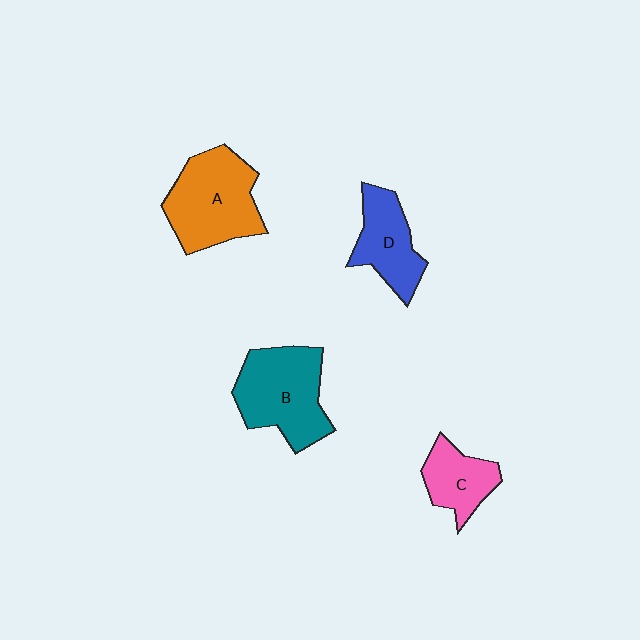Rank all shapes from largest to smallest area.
From largest to smallest: A (orange), B (teal), D (blue), C (pink).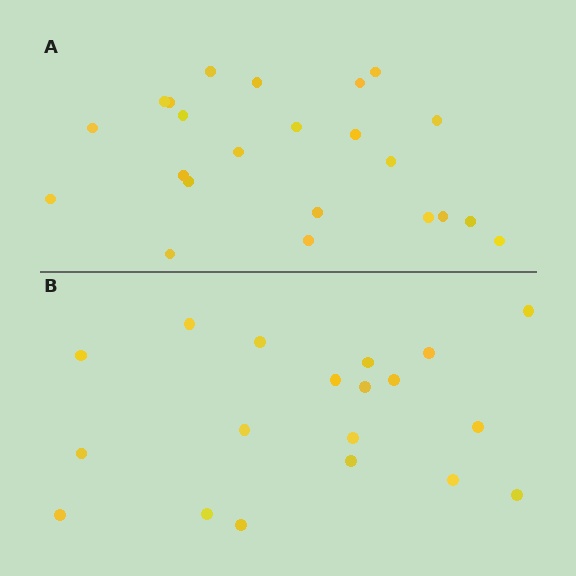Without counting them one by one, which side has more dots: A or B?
Region A (the top region) has more dots.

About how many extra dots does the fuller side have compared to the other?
Region A has about 4 more dots than region B.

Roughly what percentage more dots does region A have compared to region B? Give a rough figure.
About 20% more.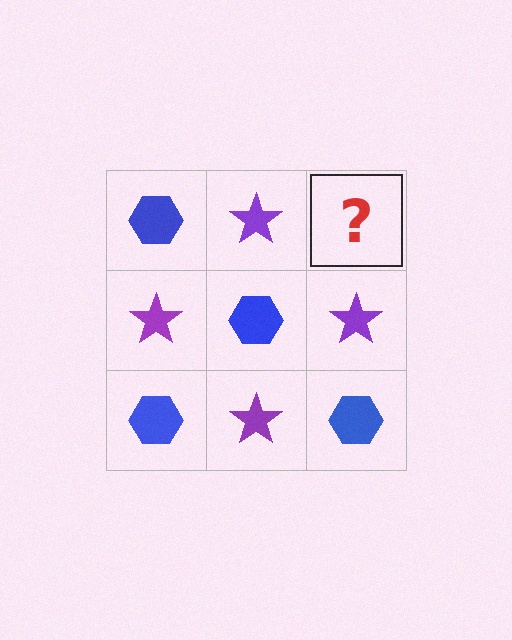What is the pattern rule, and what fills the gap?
The rule is that it alternates blue hexagon and purple star in a checkerboard pattern. The gap should be filled with a blue hexagon.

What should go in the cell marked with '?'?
The missing cell should contain a blue hexagon.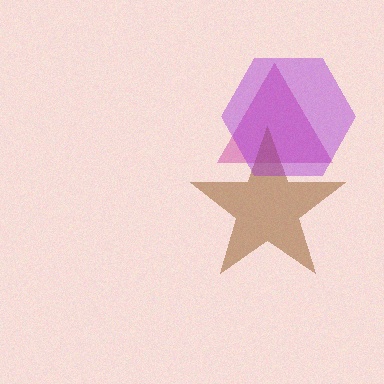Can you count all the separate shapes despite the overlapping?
Yes, there are 3 separate shapes.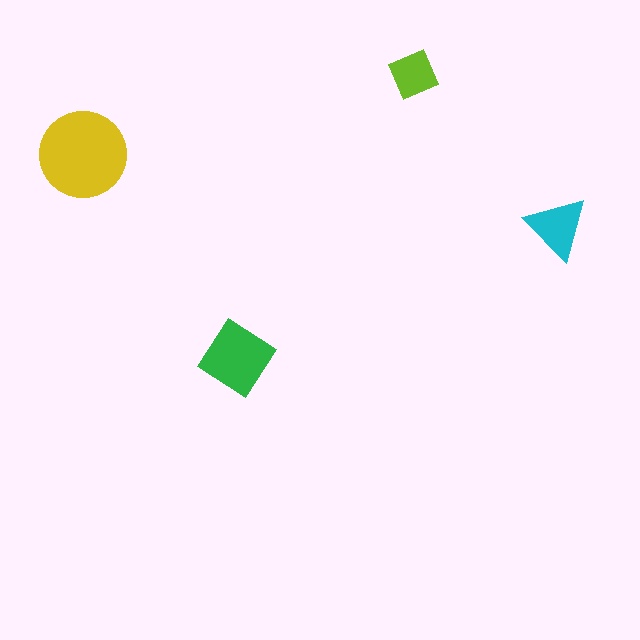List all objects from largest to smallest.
The yellow circle, the green diamond, the cyan triangle, the lime square.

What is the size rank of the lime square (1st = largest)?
4th.